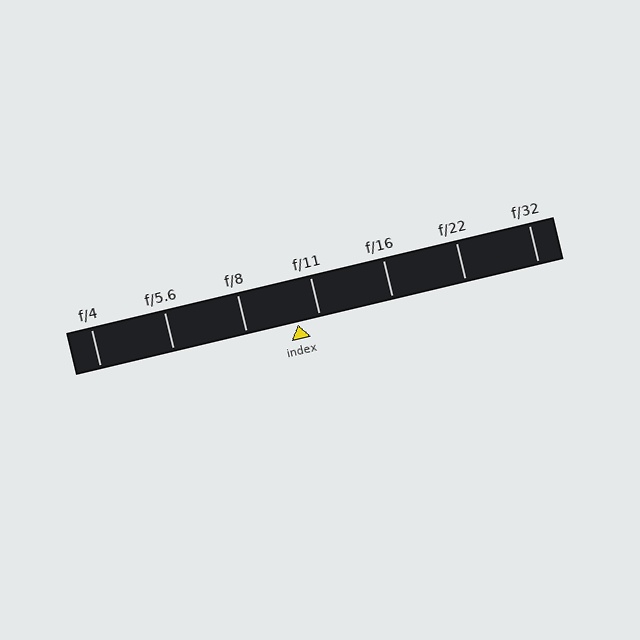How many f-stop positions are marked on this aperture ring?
There are 7 f-stop positions marked.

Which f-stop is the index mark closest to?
The index mark is closest to f/11.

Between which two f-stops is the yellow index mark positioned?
The index mark is between f/8 and f/11.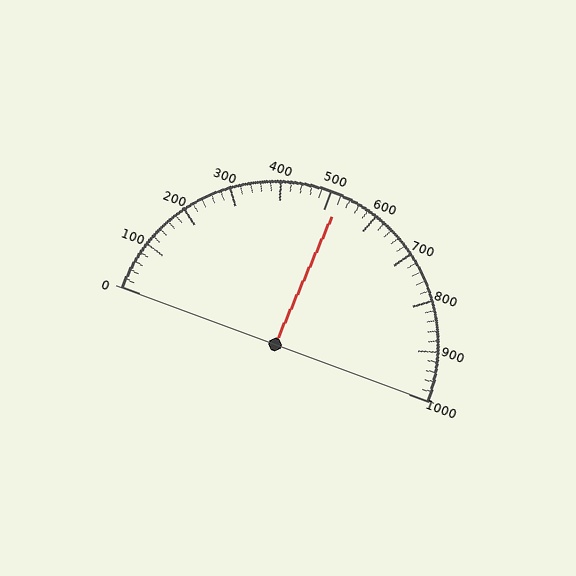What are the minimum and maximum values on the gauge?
The gauge ranges from 0 to 1000.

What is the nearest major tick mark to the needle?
The nearest major tick mark is 500.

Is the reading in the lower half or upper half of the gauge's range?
The reading is in the upper half of the range (0 to 1000).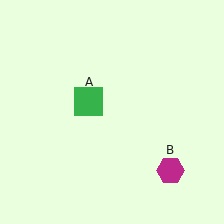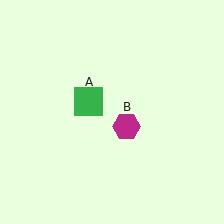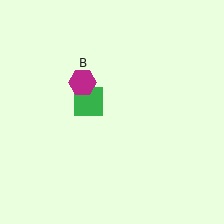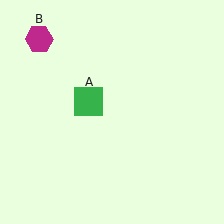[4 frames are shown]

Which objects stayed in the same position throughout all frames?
Green square (object A) remained stationary.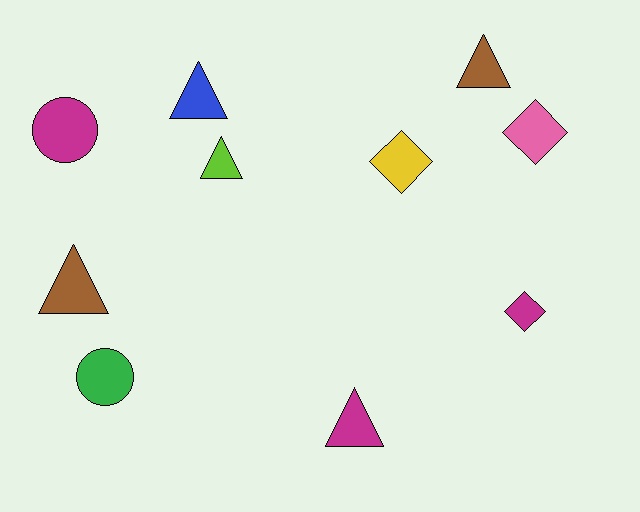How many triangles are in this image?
There are 5 triangles.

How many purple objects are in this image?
There are no purple objects.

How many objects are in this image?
There are 10 objects.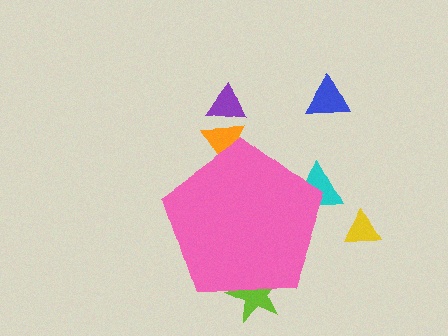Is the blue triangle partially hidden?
No, the blue triangle is fully visible.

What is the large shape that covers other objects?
A pink pentagon.